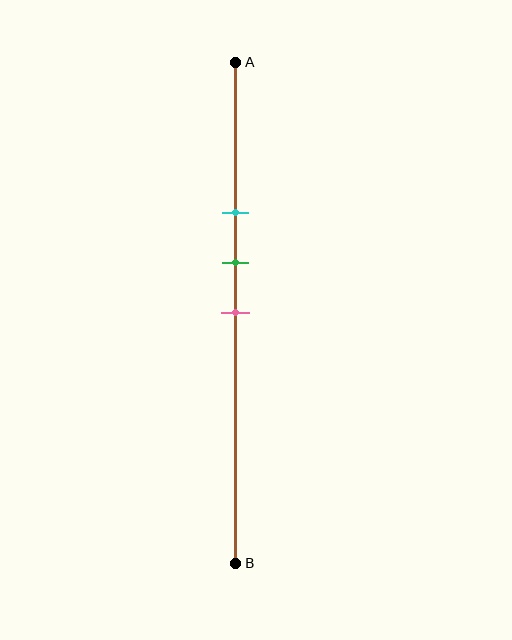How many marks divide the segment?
There are 3 marks dividing the segment.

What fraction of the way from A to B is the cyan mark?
The cyan mark is approximately 30% (0.3) of the way from A to B.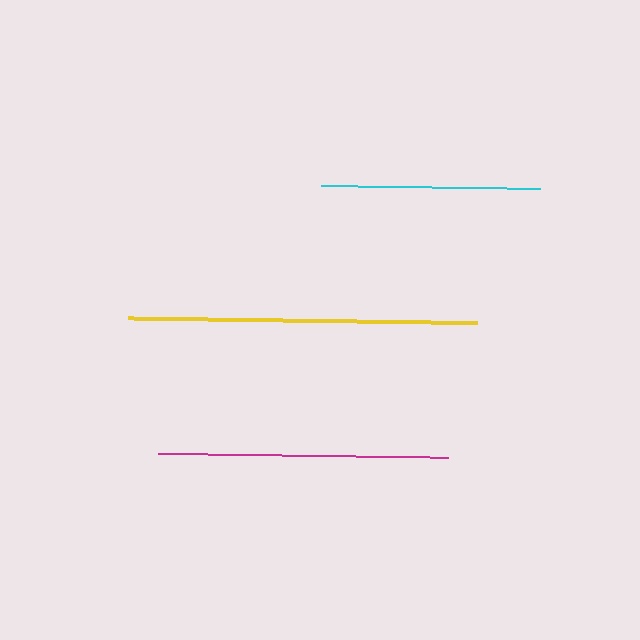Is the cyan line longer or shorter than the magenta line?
The magenta line is longer than the cyan line.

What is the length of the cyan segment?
The cyan segment is approximately 219 pixels long.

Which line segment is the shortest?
The cyan line is the shortest at approximately 219 pixels.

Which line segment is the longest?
The yellow line is the longest at approximately 348 pixels.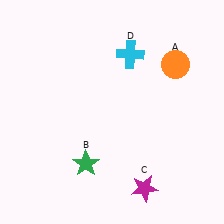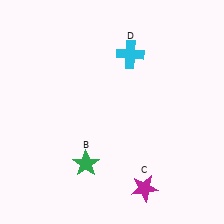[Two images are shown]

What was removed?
The orange circle (A) was removed in Image 2.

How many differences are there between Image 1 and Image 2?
There is 1 difference between the two images.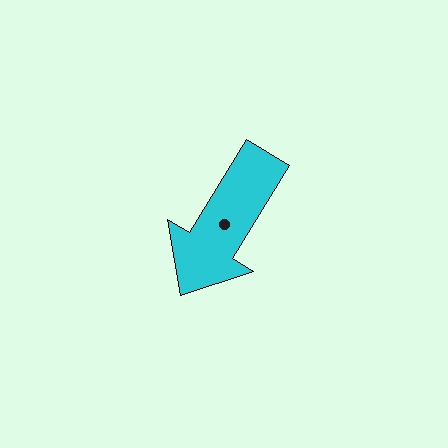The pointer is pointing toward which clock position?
Roughly 7 o'clock.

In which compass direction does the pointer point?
Southwest.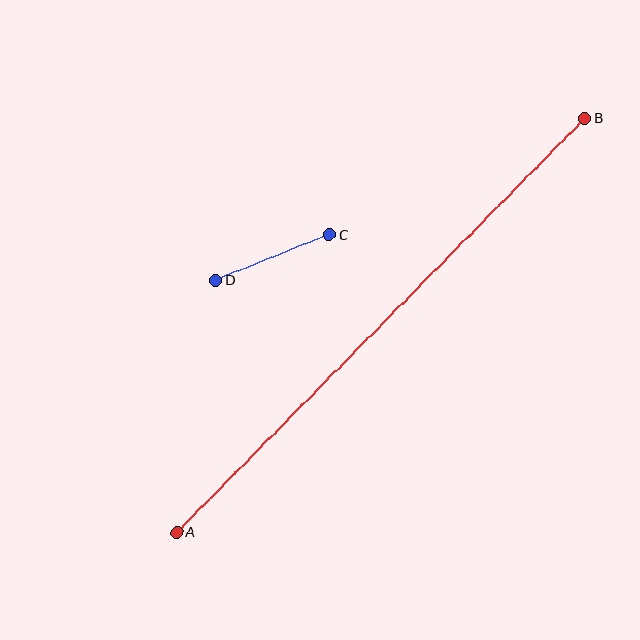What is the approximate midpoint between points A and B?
The midpoint is at approximately (381, 325) pixels.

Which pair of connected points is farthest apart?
Points A and B are farthest apart.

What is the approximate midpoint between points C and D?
The midpoint is at approximately (273, 257) pixels.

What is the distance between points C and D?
The distance is approximately 122 pixels.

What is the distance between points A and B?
The distance is approximately 581 pixels.